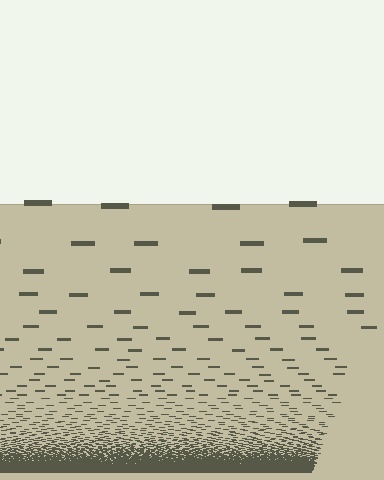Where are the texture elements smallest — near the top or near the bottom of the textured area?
Near the bottom.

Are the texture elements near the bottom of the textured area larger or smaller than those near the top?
Smaller. The gradient is inverted — elements near the bottom are smaller and denser.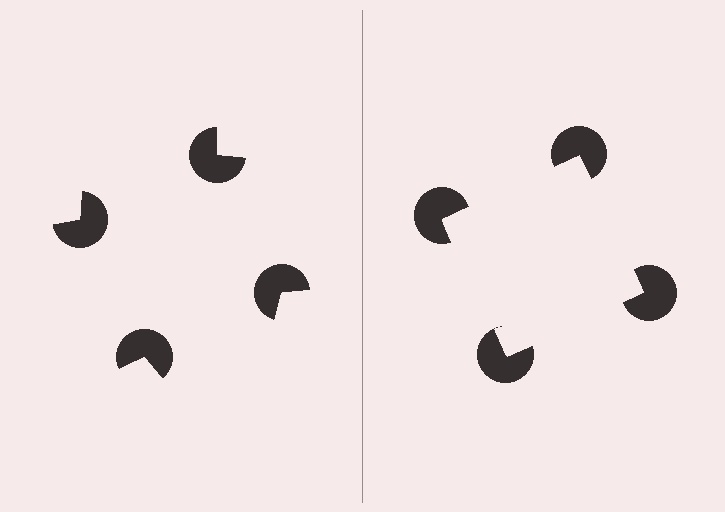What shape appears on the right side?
An illusory square.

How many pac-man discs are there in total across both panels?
8 — 4 on each side.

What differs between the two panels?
The pac-man discs are positioned identically on both sides; only the wedge orientations differ. On the right they align to a square; on the left they are misaligned.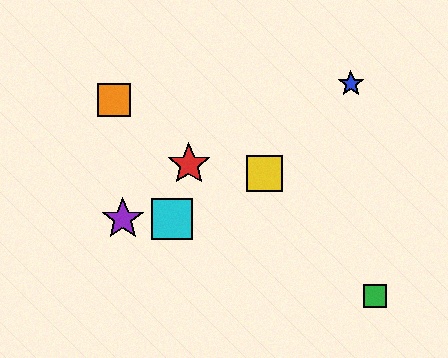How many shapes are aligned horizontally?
2 shapes (the purple star, the cyan square) are aligned horizontally.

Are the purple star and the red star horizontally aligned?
No, the purple star is at y≈219 and the red star is at y≈164.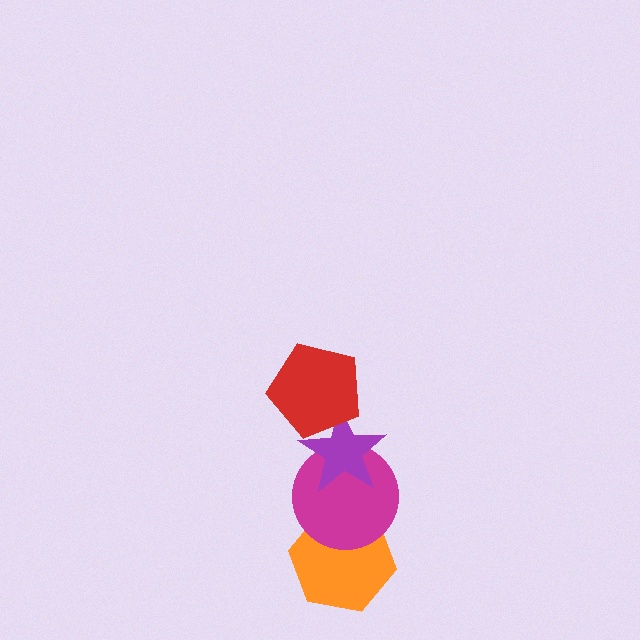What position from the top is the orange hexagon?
The orange hexagon is 4th from the top.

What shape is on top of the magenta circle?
The purple star is on top of the magenta circle.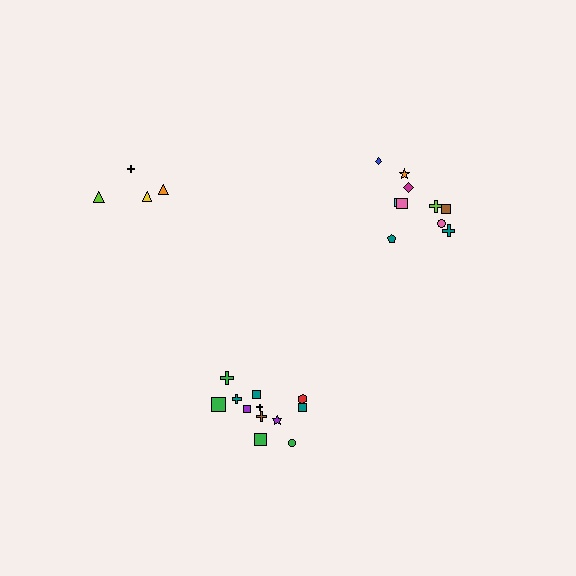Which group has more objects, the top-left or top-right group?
The top-right group.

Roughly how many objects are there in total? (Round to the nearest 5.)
Roughly 25 objects in total.